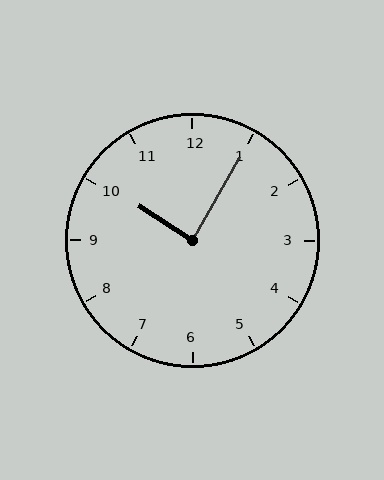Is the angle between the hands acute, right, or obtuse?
It is right.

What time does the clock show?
10:05.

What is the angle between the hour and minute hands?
Approximately 88 degrees.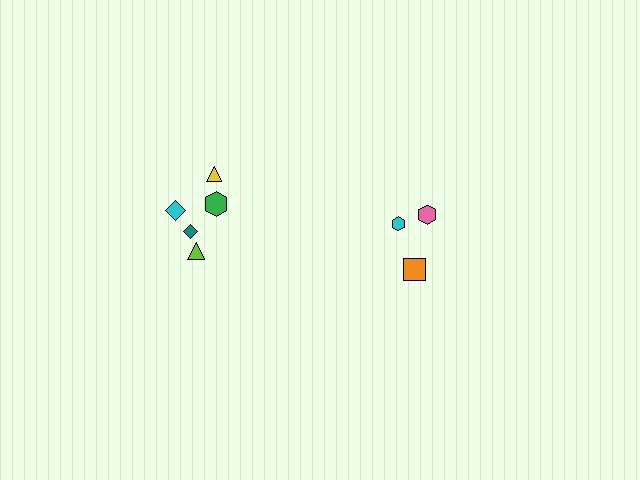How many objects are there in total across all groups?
There are 8 objects.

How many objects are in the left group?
There are 5 objects.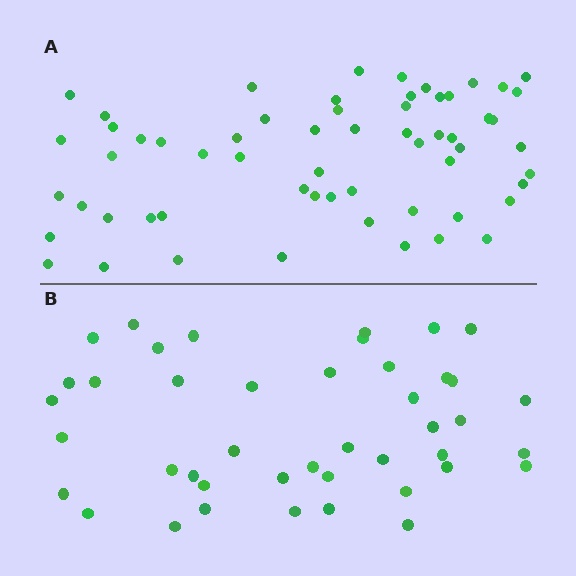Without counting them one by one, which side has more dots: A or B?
Region A (the top region) has more dots.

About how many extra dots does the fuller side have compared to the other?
Region A has approximately 15 more dots than region B.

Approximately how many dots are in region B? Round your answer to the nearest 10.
About 40 dots. (The exact count is 43, which rounds to 40.)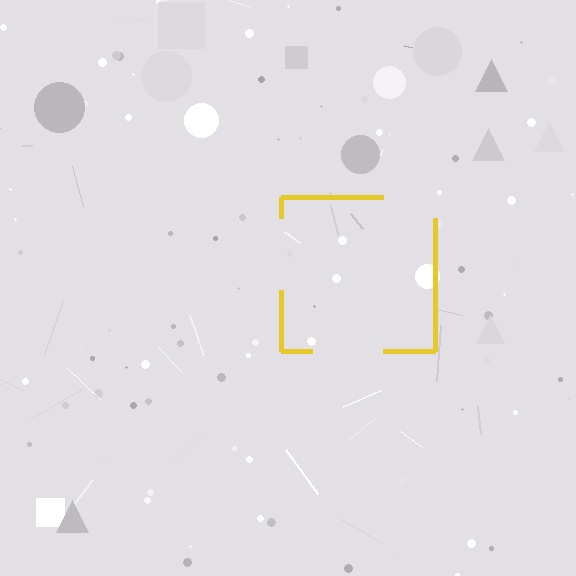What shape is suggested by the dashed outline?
The dashed outline suggests a square.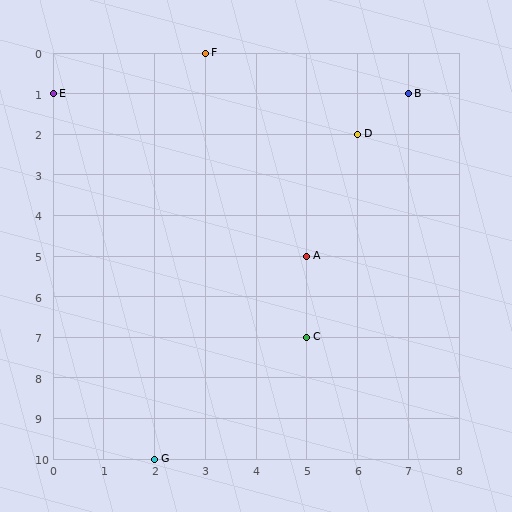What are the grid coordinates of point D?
Point D is at grid coordinates (6, 2).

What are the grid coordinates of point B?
Point B is at grid coordinates (7, 1).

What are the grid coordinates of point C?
Point C is at grid coordinates (5, 7).